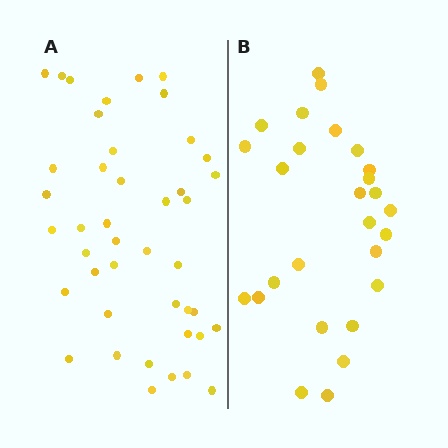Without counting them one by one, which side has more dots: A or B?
Region A (the left region) has more dots.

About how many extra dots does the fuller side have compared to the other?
Region A has approximately 15 more dots than region B.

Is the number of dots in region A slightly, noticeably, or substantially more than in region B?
Region A has substantially more. The ratio is roughly 1.6 to 1.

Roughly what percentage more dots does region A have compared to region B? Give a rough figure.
About 60% more.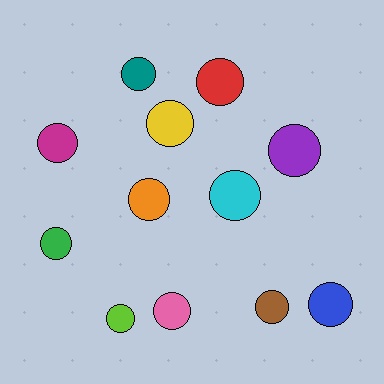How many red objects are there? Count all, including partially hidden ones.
There is 1 red object.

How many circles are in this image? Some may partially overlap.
There are 12 circles.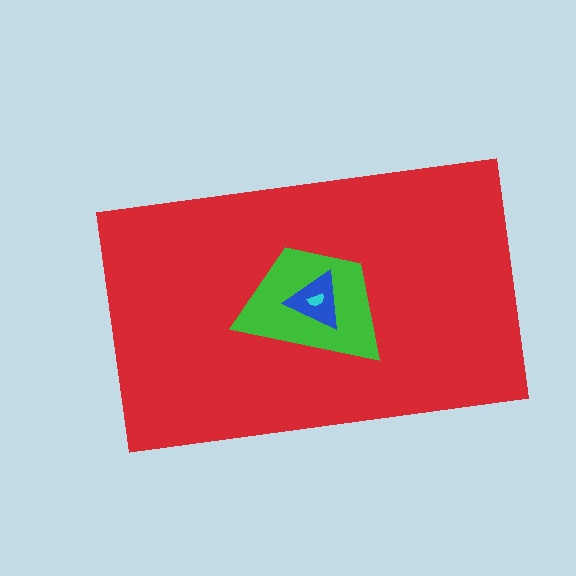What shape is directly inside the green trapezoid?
The blue triangle.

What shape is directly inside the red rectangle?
The green trapezoid.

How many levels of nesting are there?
4.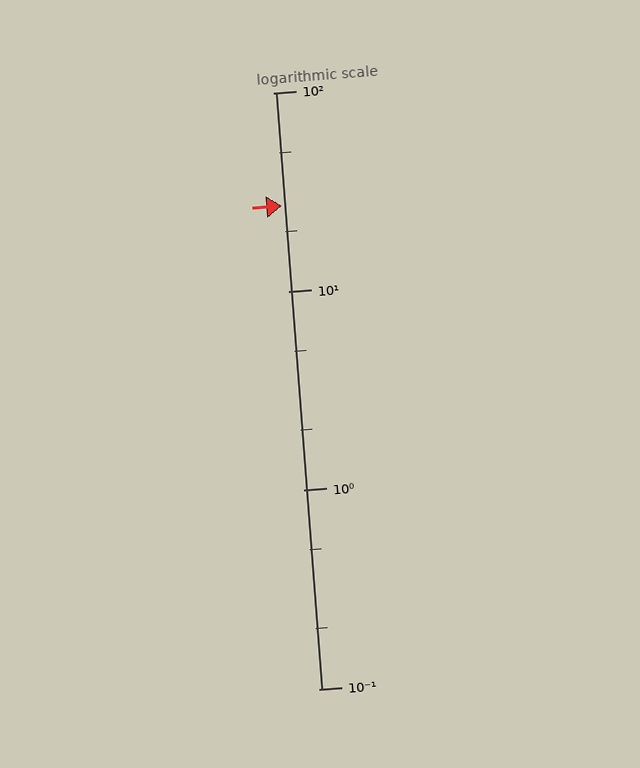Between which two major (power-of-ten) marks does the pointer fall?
The pointer is between 10 and 100.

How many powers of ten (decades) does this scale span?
The scale spans 3 decades, from 0.1 to 100.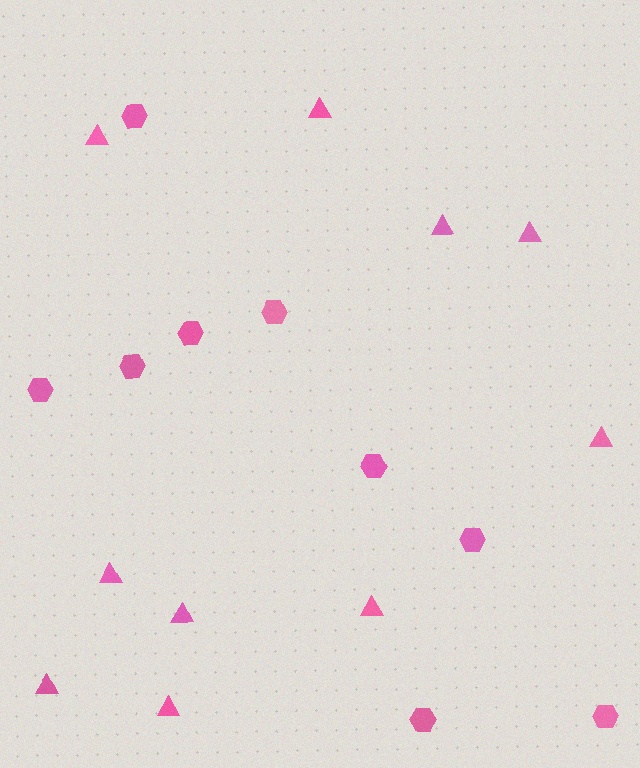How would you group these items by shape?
There are 2 groups: one group of triangles (10) and one group of hexagons (9).